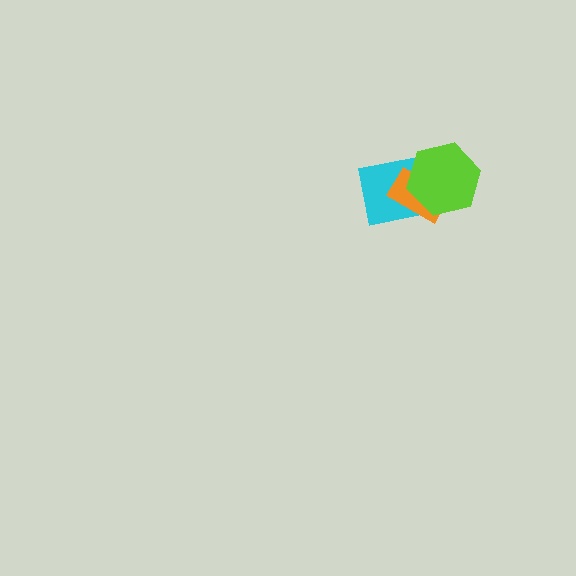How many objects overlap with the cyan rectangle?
2 objects overlap with the cyan rectangle.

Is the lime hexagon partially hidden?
No, no other shape covers it.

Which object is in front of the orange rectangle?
The lime hexagon is in front of the orange rectangle.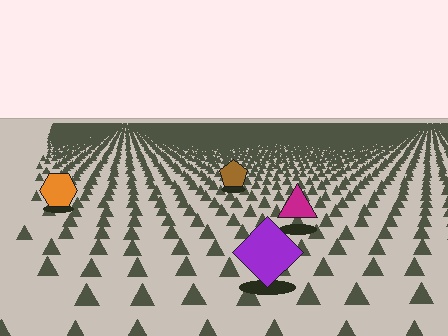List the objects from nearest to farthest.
From nearest to farthest: the purple diamond, the magenta triangle, the orange hexagon, the brown pentagon.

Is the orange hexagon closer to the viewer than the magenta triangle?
No. The magenta triangle is closer — you can tell from the texture gradient: the ground texture is coarser near it.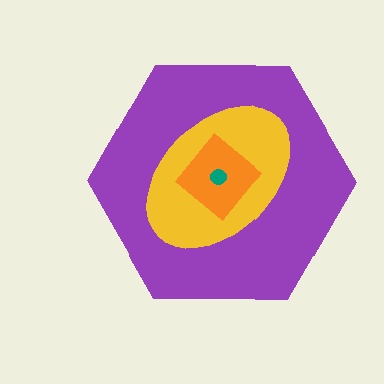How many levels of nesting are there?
4.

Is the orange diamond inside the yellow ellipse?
Yes.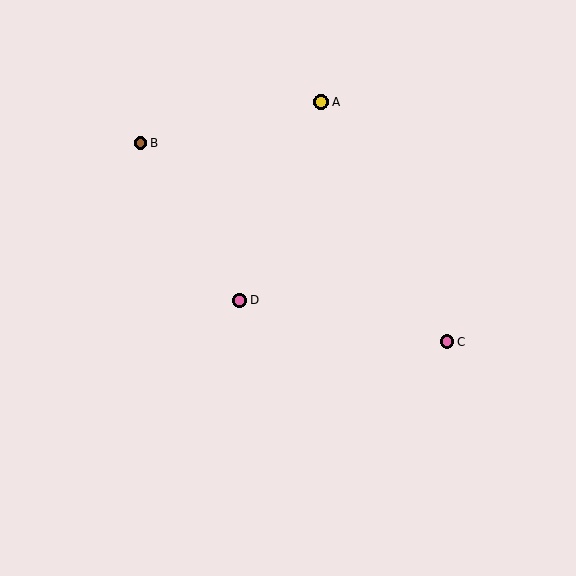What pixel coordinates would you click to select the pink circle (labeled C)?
Click at (447, 341) to select the pink circle C.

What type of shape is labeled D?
Shape D is a pink circle.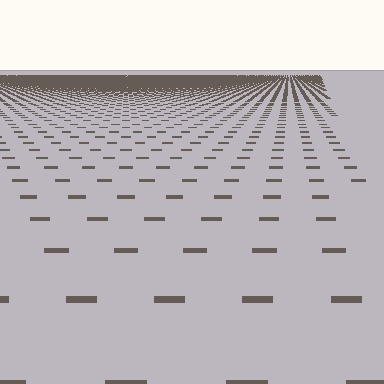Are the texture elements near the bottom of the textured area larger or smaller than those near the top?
Larger. Near the bottom, elements are closer to the viewer and appear at a bigger on-screen size.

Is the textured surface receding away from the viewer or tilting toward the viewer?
The surface is receding away from the viewer. Texture elements get smaller and denser toward the top.